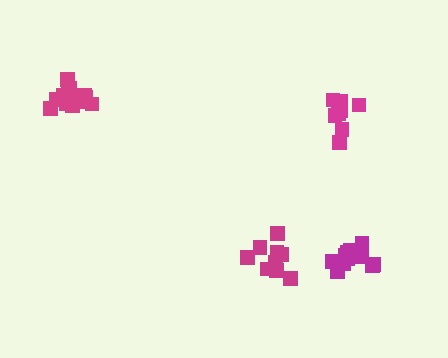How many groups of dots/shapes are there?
There are 4 groups.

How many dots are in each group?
Group 1: 9 dots, Group 2: 14 dots, Group 3: 8 dots, Group 4: 13 dots (44 total).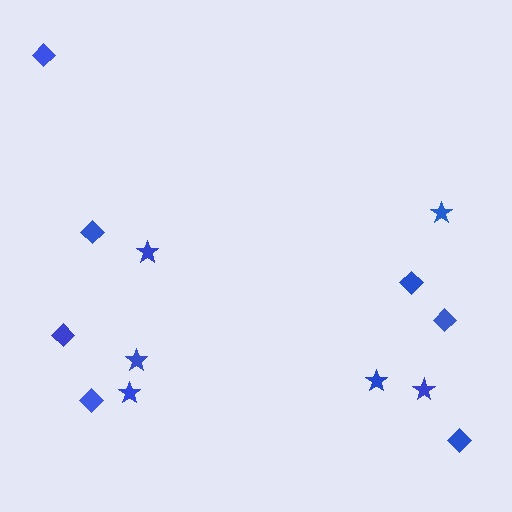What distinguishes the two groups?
There are 2 groups: one group of stars (6) and one group of diamonds (7).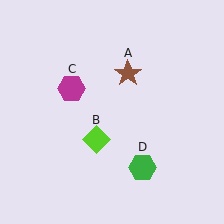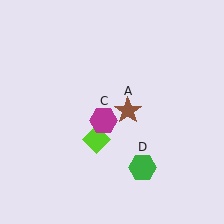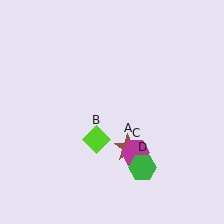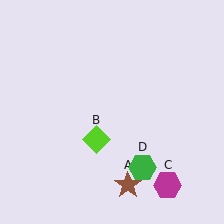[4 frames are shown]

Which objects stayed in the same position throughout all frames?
Lime diamond (object B) and green hexagon (object D) remained stationary.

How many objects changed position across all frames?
2 objects changed position: brown star (object A), magenta hexagon (object C).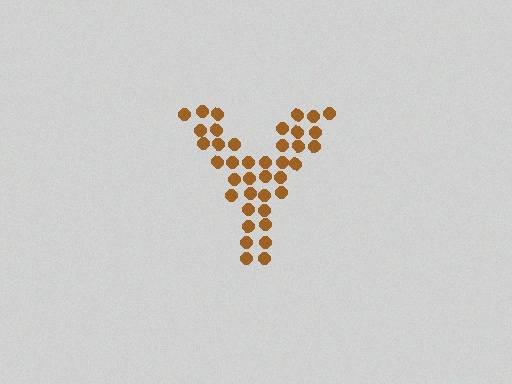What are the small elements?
The small elements are circles.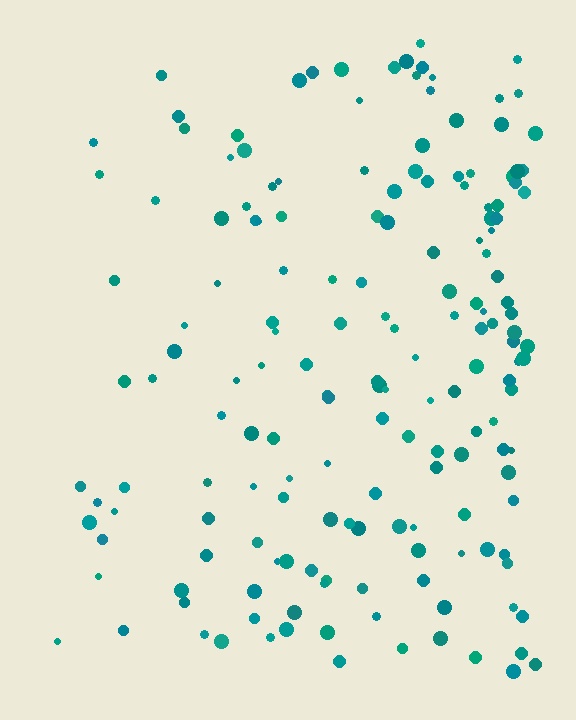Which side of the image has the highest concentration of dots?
The right.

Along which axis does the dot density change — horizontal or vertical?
Horizontal.